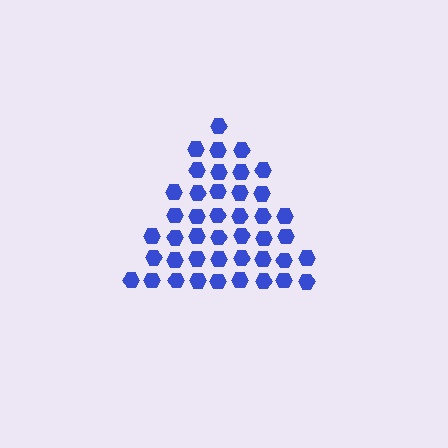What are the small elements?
The small elements are hexagons.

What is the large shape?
The large shape is a triangle.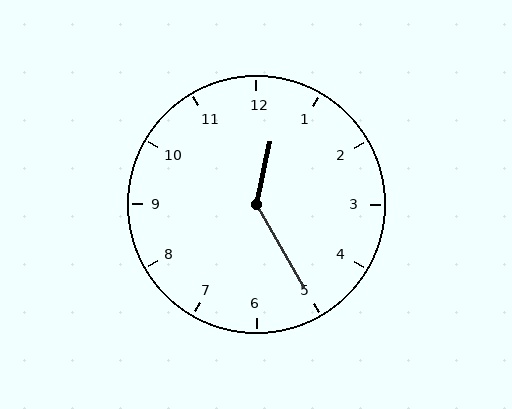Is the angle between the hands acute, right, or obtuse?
It is obtuse.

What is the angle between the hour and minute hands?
Approximately 138 degrees.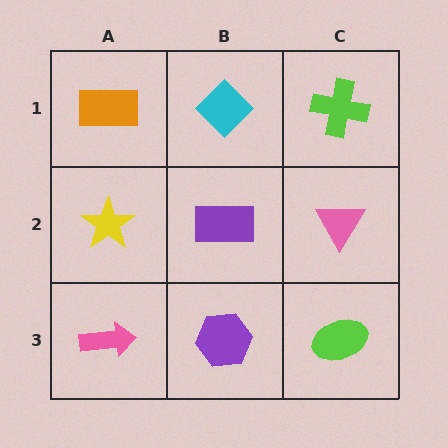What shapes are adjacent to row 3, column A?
A yellow star (row 2, column A), a purple hexagon (row 3, column B).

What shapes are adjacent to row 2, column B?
A cyan diamond (row 1, column B), a purple hexagon (row 3, column B), a yellow star (row 2, column A), a pink triangle (row 2, column C).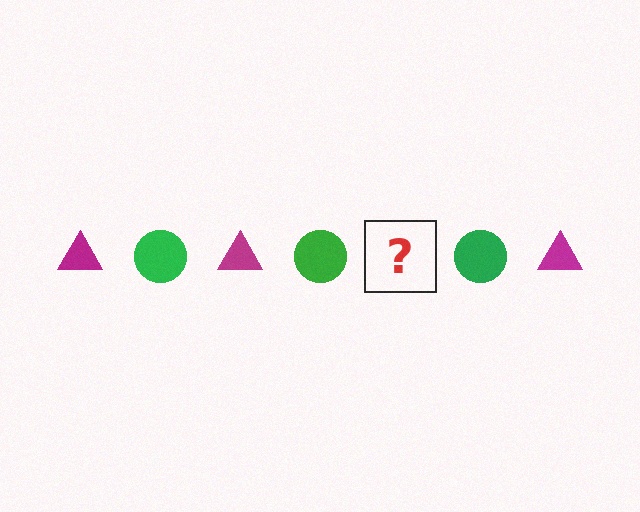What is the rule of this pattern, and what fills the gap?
The rule is that the pattern alternates between magenta triangle and green circle. The gap should be filled with a magenta triangle.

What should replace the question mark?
The question mark should be replaced with a magenta triangle.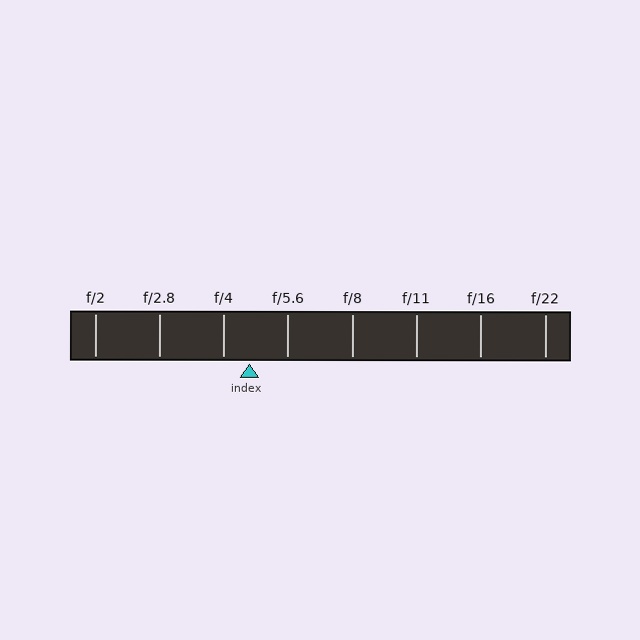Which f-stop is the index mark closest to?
The index mark is closest to f/4.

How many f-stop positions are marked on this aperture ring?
There are 8 f-stop positions marked.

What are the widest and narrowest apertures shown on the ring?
The widest aperture shown is f/2 and the narrowest is f/22.